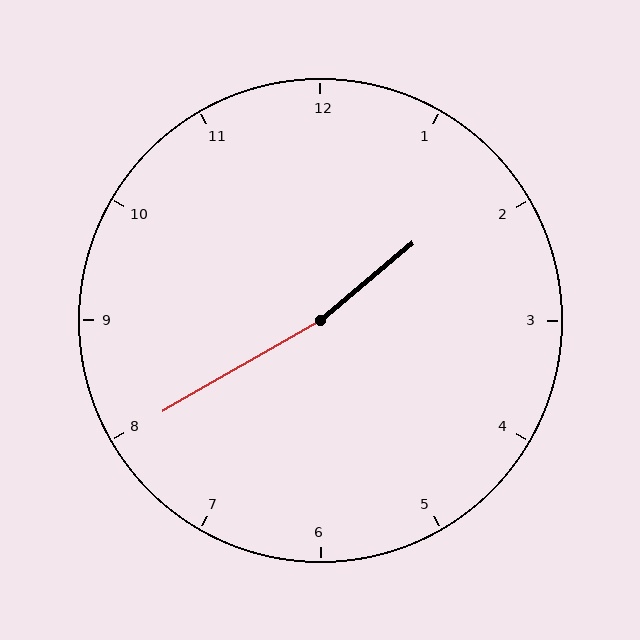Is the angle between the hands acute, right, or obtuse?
It is obtuse.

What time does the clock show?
1:40.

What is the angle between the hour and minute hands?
Approximately 170 degrees.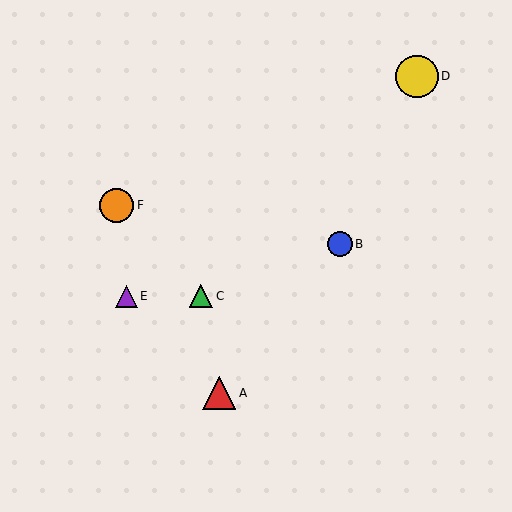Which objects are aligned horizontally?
Objects C, E are aligned horizontally.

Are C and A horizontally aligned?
No, C is at y≈296 and A is at y≈393.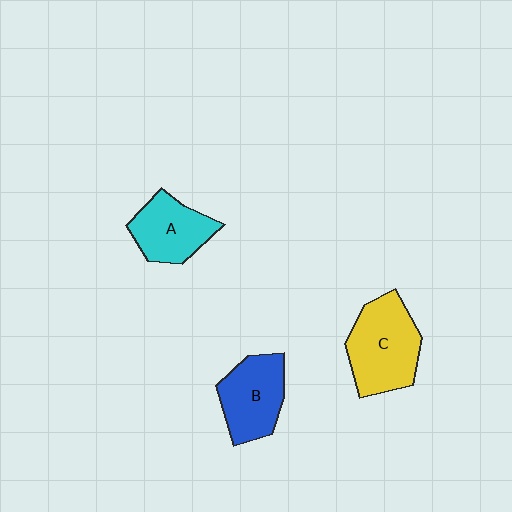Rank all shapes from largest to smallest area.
From largest to smallest: C (yellow), B (blue), A (cyan).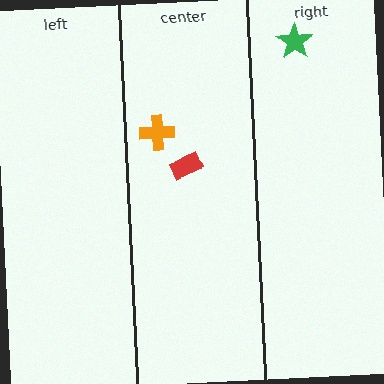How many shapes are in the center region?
2.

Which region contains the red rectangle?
The center region.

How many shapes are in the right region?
1.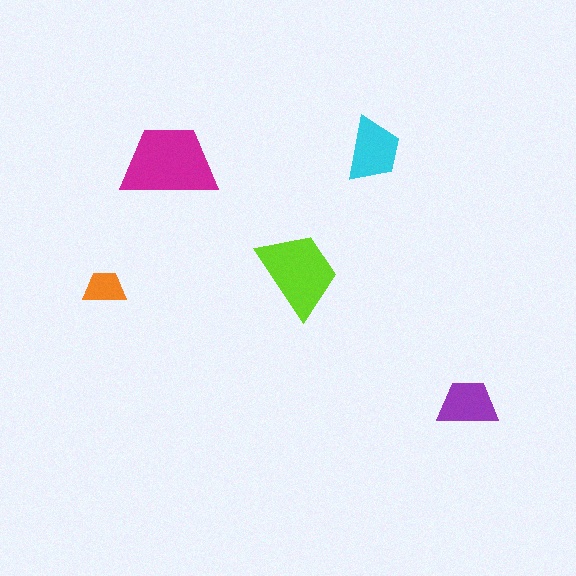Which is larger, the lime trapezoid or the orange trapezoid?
The lime one.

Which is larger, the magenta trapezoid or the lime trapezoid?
The magenta one.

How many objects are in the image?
There are 5 objects in the image.